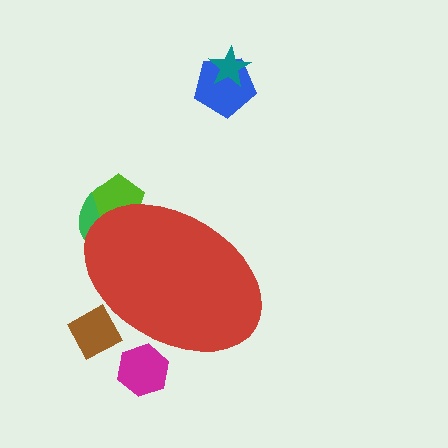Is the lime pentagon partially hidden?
Yes, the lime pentagon is partially hidden behind the red ellipse.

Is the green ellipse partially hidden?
Yes, the green ellipse is partially hidden behind the red ellipse.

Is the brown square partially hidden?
Yes, the brown square is partially hidden behind the red ellipse.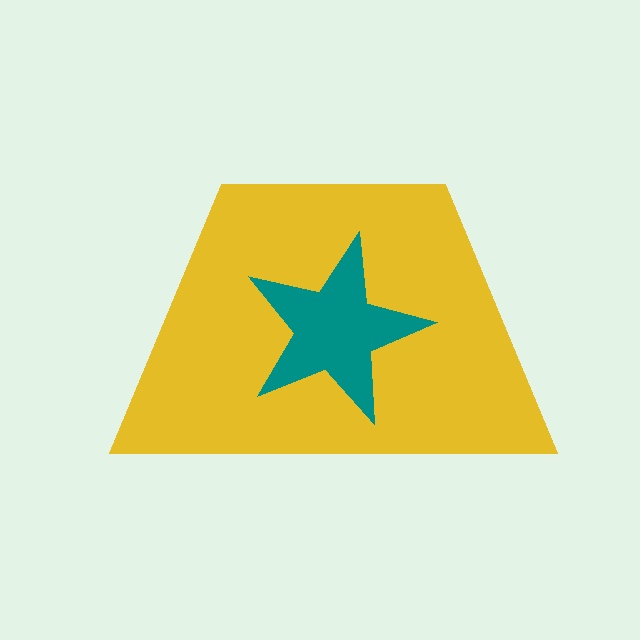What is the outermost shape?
The yellow trapezoid.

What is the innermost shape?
The teal star.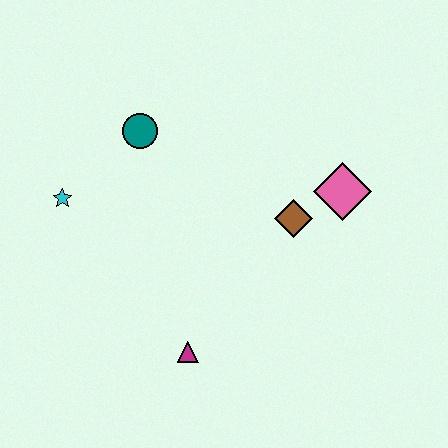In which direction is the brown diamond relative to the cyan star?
The brown diamond is to the right of the cyan star.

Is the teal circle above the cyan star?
Yes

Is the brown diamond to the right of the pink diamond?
No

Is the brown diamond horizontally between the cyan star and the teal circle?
No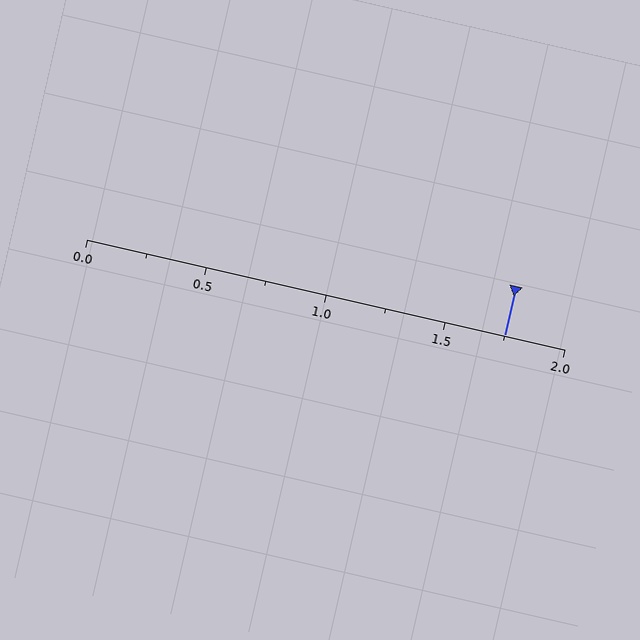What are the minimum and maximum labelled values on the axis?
The axis runs from 0.0 to 2.0.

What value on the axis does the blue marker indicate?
The marker indicates approximately 1.75.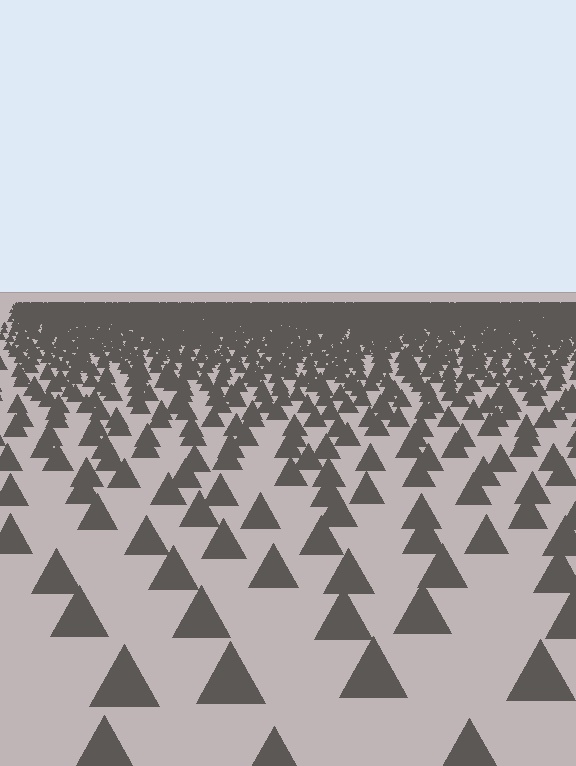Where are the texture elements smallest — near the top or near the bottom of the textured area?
Near the top.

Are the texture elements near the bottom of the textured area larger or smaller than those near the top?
Larger. Near the bottom, elements are closer to the viewer and appear at a bigger on-screen size.